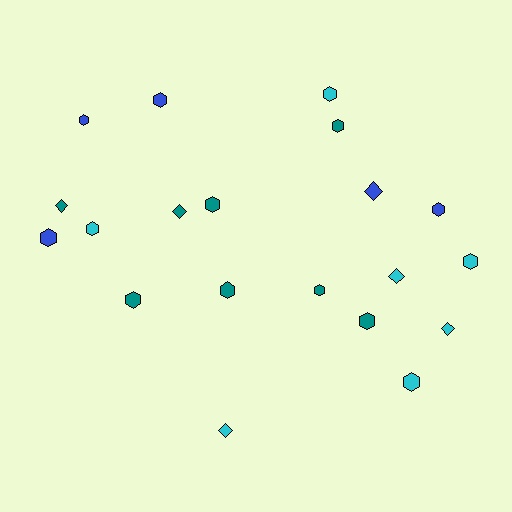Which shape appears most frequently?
Hexagon, with 14 objects.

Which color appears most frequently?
Teal, with 8 objects.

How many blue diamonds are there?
There is 1 blue diamond.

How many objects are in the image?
There are 20 objects.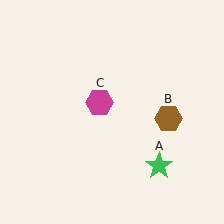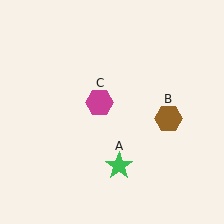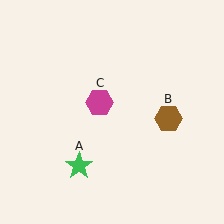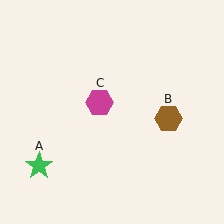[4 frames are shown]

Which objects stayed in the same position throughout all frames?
Brown hexagon (object B) and magenta hexagon (object C) remained stationary.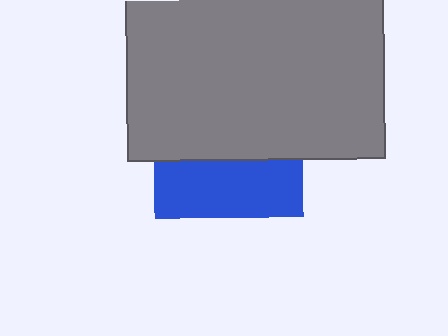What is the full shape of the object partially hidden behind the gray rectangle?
The partially hidden object is a blue square.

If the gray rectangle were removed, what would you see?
You would see the complete blue square.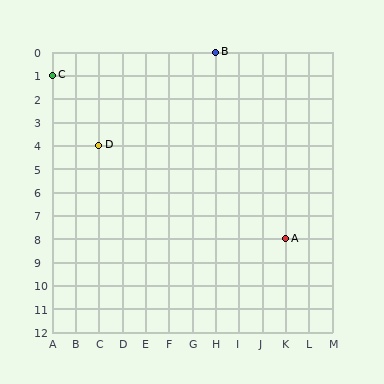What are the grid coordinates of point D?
Point D is at grid coordinates (C, 4).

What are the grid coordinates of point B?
Point B is at grid coordinates (H, 0).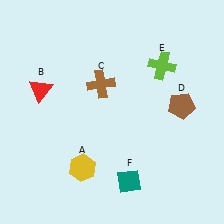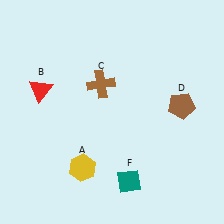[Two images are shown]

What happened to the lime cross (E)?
The lime cross (E) was removed in Image 2. It was in the top-right area of Image 1.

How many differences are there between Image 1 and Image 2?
There is 1 difference between the two images.